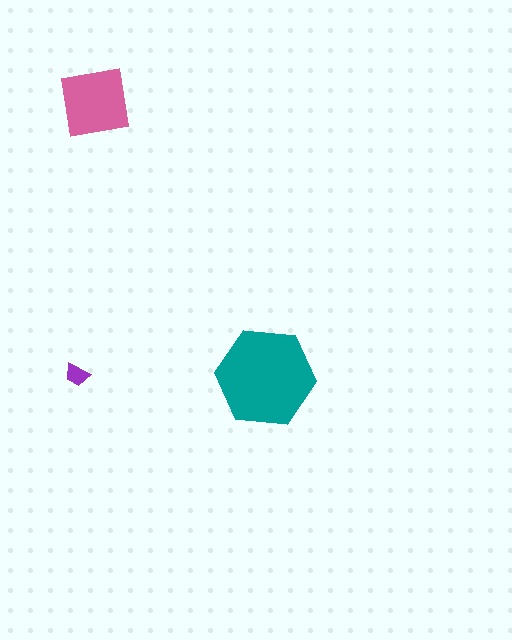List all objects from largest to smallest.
The teal hexagon, the pink square, the purple trapezoid.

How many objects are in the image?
There are 3 objects in the image.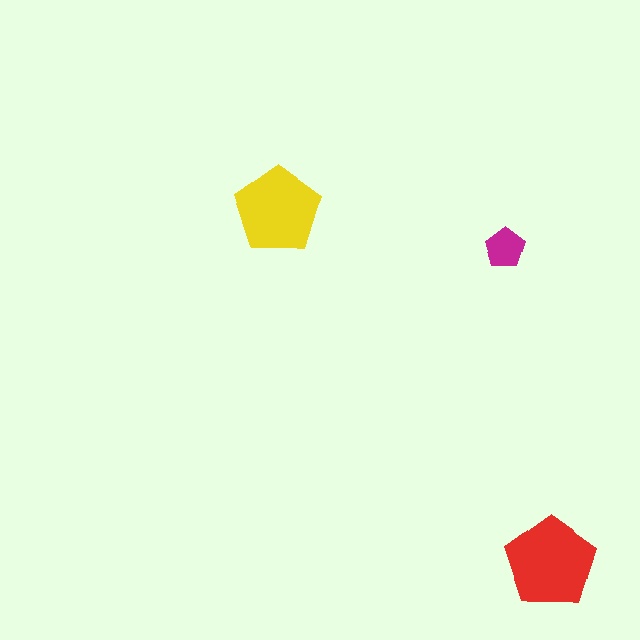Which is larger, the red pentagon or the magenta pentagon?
The red one.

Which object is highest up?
The yellow pentagon is topmost.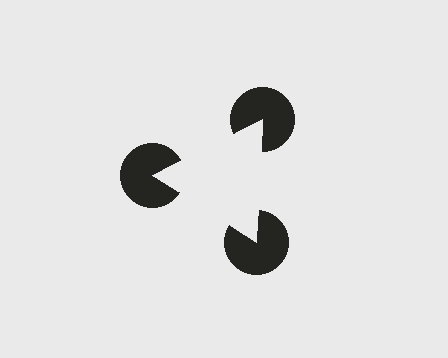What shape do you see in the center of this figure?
An illusory triangle — its edges are inferred from the aligned wedge cuts in the pac-man discs, not physically drawn.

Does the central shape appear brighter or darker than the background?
It typically appears slightly brighter than the background, even though no actual brightness change is drawn.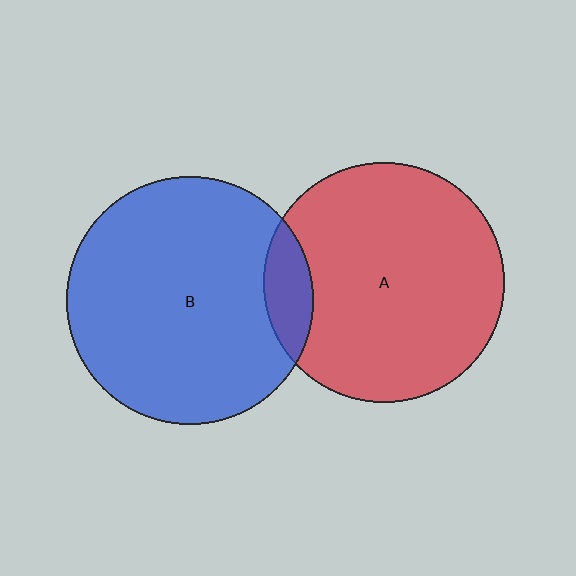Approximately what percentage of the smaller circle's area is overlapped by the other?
Approximately 10%.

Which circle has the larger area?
Circle B (blue).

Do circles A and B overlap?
Yes.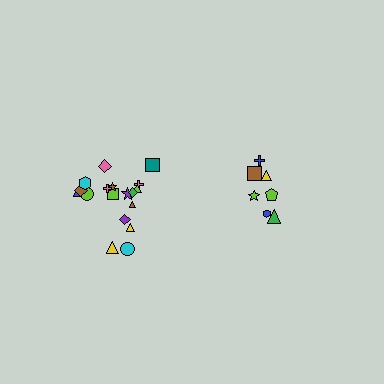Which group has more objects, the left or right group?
The left group.